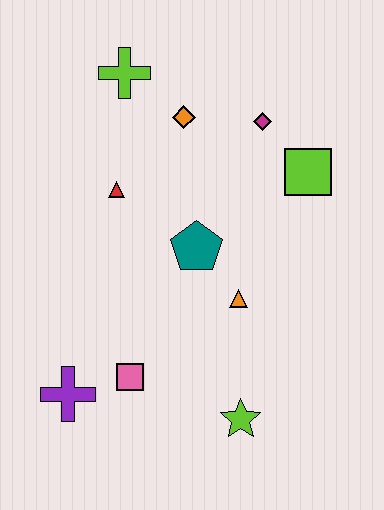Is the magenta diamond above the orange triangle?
Yes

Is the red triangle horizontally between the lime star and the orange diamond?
No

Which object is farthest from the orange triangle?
The lime cross is farthest from the orange triangle.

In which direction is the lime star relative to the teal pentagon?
The lime star is below the teal pentagon.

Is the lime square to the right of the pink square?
Yes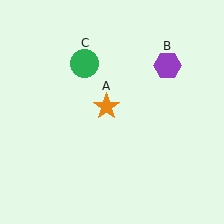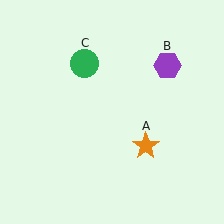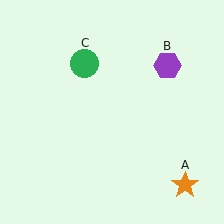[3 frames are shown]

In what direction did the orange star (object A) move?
The orange star (object A) moved down and to the right.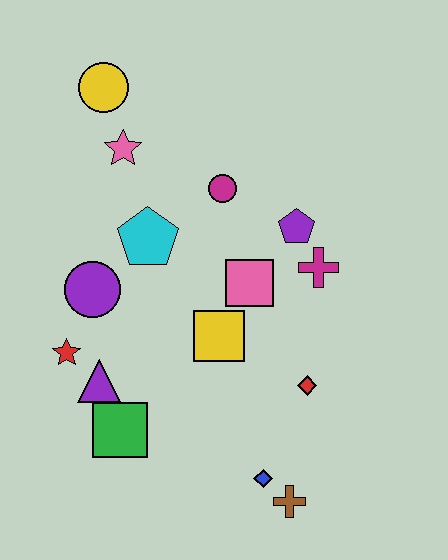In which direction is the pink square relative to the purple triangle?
The pink square is to the right of the purple triangle.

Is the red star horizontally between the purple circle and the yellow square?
No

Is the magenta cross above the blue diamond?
Yes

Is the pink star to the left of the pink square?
Yes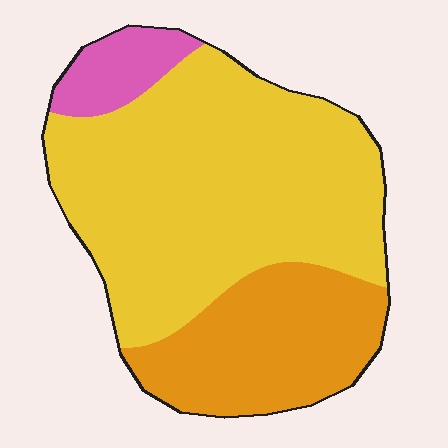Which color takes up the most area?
Yellow, at roughly 65%.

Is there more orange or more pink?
Orange.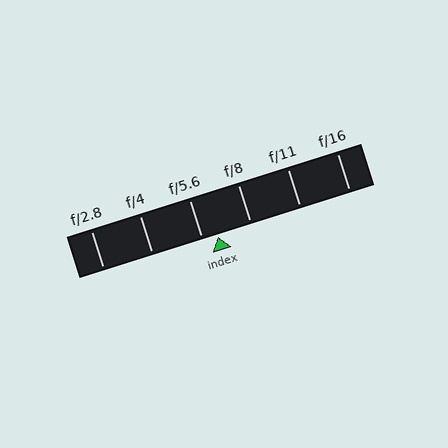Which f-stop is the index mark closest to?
The index mark is closest to f/5.6.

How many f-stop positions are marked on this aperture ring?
There are 6 f-stop positions marked.